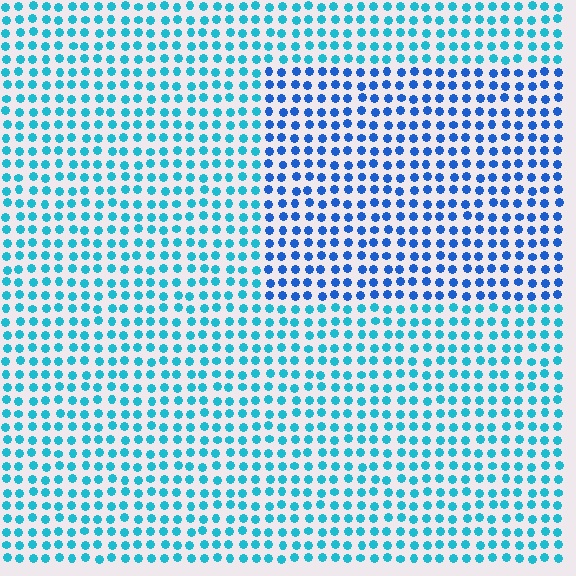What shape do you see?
I see a rectangle.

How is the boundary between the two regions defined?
The boundary is defined purely by a slight shift in hue (about 32 degrees). Spacing, size, and orientation are identical on both sides.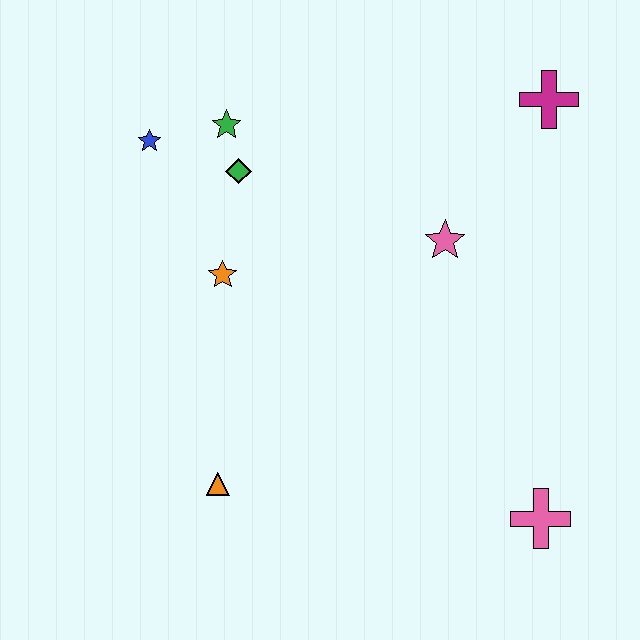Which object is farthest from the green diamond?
The pink cross is farthest from the green diamond.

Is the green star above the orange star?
Yes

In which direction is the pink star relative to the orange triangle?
The pink star is above the orange triangle.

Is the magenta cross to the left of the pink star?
No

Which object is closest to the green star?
The green diamond is closest to the green star.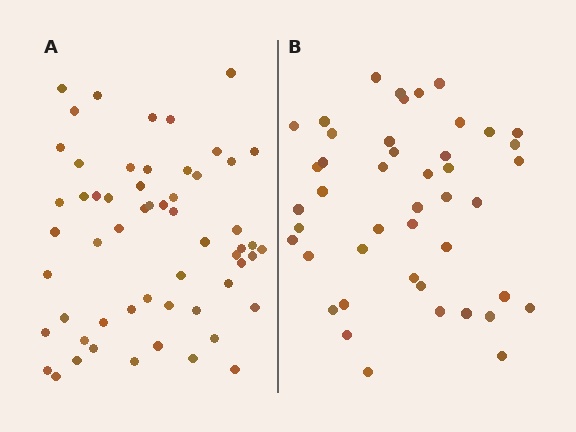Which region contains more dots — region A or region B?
Region A (the left region) has more dots.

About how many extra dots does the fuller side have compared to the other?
Region A has roughly 12 or so more dots than region B.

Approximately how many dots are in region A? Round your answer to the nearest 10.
About 60 dots. (The exact count is 57, which rounds to 60.)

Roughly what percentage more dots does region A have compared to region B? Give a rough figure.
About 25% more.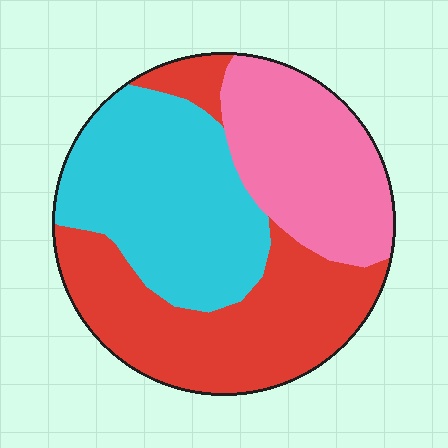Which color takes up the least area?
Pink, at roughly 25%.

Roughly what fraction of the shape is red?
Red takes up about three eighths (3/8) of the shape.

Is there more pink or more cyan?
Cyan.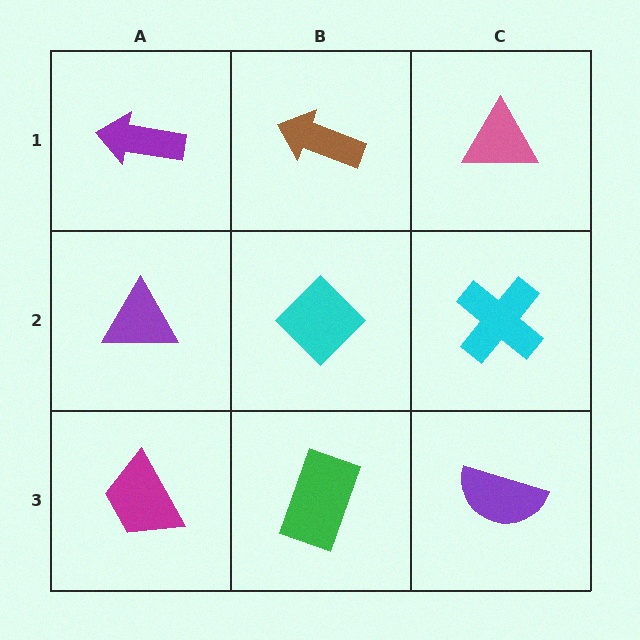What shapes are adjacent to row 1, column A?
A purple triangle (row 2, column A), a brown arrow (row 1, column B).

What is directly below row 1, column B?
A cyan diamond.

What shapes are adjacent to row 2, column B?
A brown arrow (row 1, column B), a green rectangle (row 3, column B), a purple triangle (row 2, column A), a cyan cross (row 2, column C).